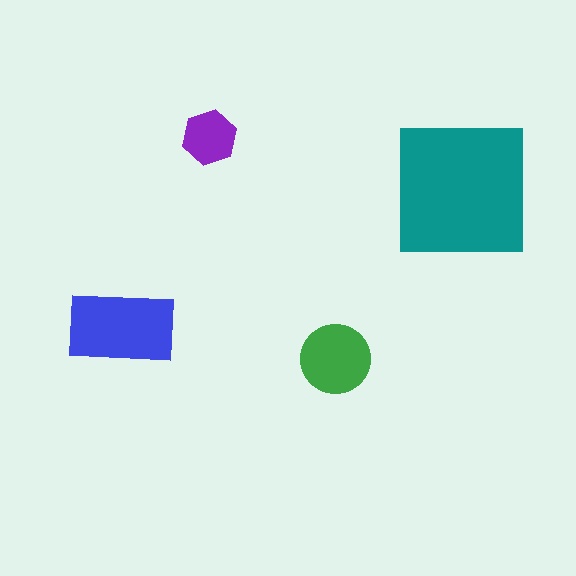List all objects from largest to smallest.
The teal square, the blue rectangle, the green circle, the purple hexagon.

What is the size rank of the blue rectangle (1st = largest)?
2nd.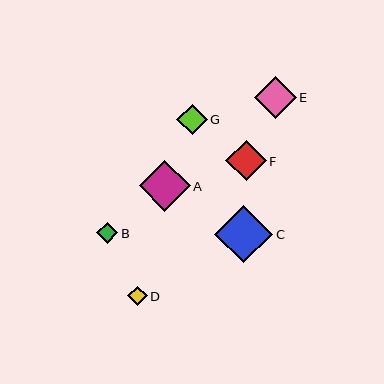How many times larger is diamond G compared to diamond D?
Diamond G is approximately 1.6 times the size of diamond D.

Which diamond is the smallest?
Diamond D is the smallest with a size of approximately 19 pixels.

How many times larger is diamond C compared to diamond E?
Diamond C is approximately 1.4 times the size of diamond E.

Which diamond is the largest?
Diamond C is the largest with a size of approximately 58 pixels.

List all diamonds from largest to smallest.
From largest to smallest: C, A, E, F, G, B, D.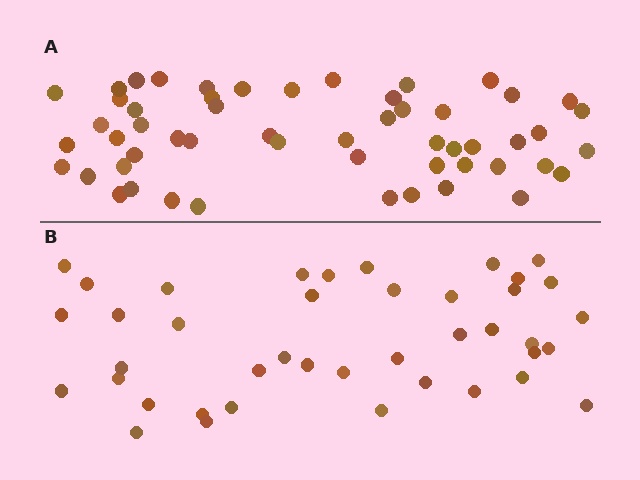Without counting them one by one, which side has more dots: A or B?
Region A (the top region) has more dots.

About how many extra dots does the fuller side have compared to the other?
Region A has approximately 15 more dots than region B.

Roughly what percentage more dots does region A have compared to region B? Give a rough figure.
About 30% more.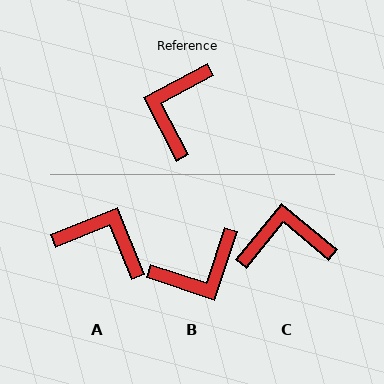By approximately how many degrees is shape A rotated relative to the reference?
Approximately 96 degrees clockwise.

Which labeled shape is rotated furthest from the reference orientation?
B, about 134 degrees away.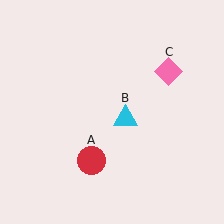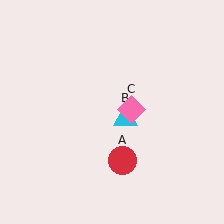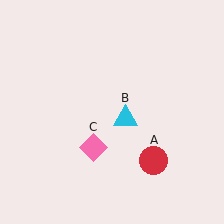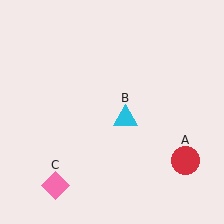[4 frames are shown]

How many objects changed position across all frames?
2 objects changed position: red circle (object A), pink diamond (object C).